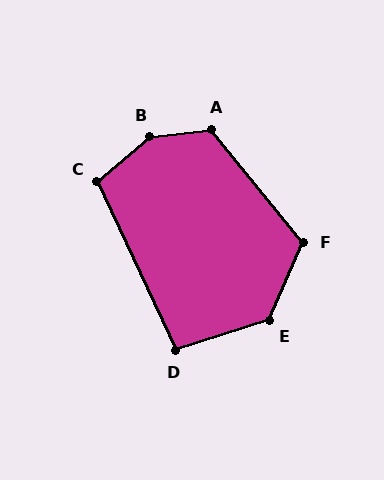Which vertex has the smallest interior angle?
D, at approximately 97 degrees.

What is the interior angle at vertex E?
Approximately 132 degrees (obtuse).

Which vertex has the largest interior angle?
B, at approximately 146 degrees.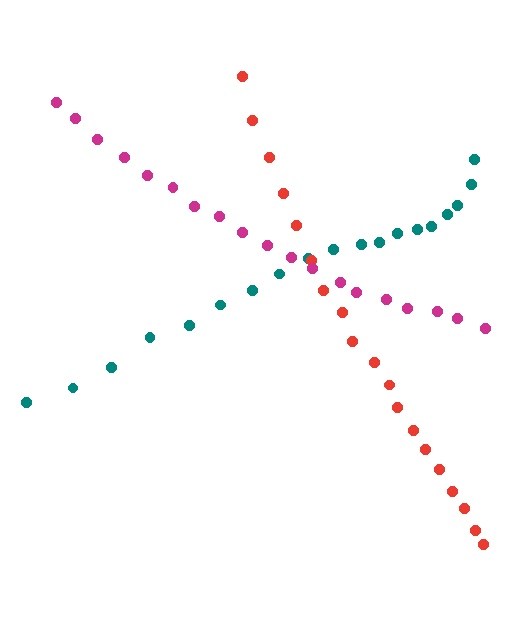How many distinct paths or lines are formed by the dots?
There are 3 distinct paths.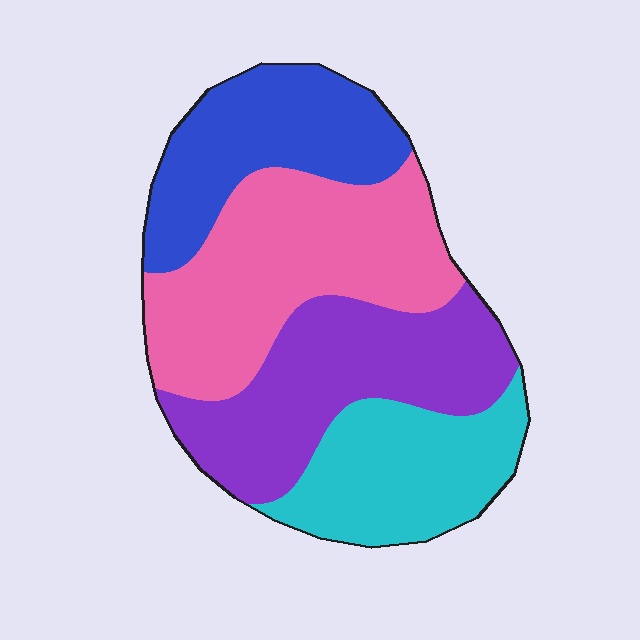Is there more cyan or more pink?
Pink.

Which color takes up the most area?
Pink, at roughly 30%.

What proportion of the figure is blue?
Blue takes up between a sixth and a third of the figure.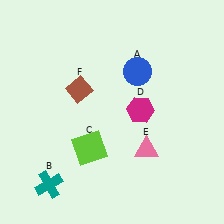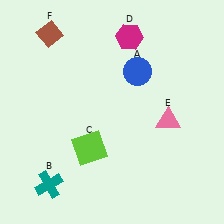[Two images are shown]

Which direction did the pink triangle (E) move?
The pink triangle (E) moved up.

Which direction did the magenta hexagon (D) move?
The magenta hexagon (D) moved up.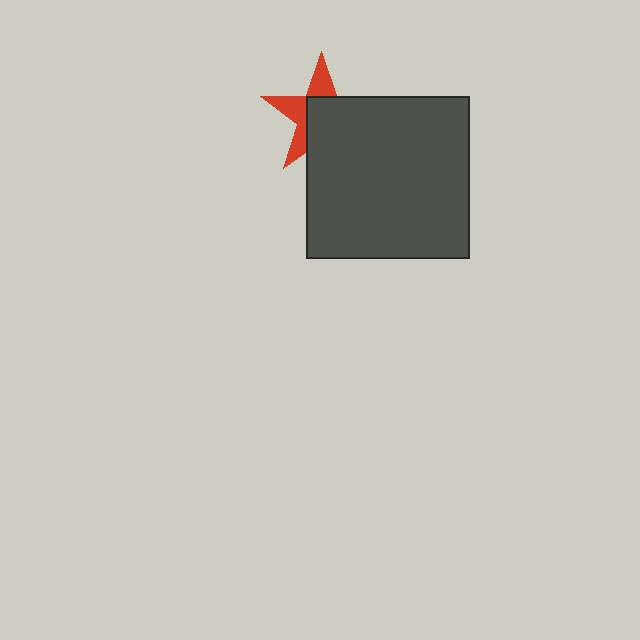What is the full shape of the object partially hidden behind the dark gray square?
The partially hidden object is a red star.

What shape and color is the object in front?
The object in front is a dark gray square.